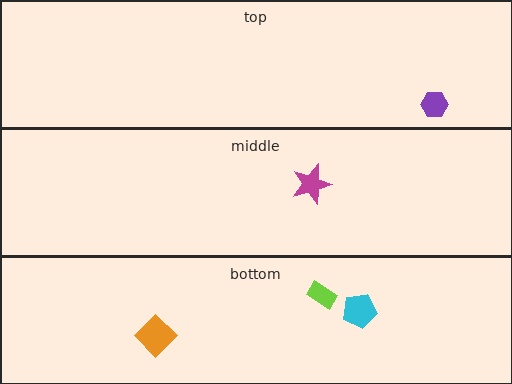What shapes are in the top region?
The purple hexagon.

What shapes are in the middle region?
The magenta star.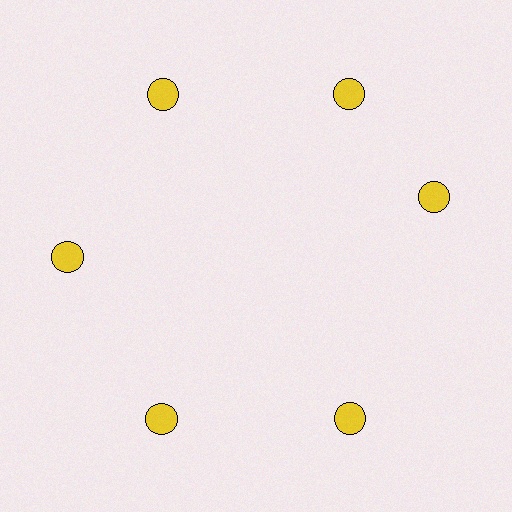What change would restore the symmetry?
The symmetry would be restored by rotating it back into even spacing with its neighbors so that all 6 circles sit at equal angles and equal distance from the center.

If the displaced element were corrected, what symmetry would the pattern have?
It would have 6-fold rotational symmetry — the pattern would map onto itself every 60 degrees.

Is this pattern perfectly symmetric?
No. The 6 yellow circles are arranged in a ring, but one element near the 3 o'clock position is rotated out of alignment along the ring, breaking the 6-fold rotational symmetry.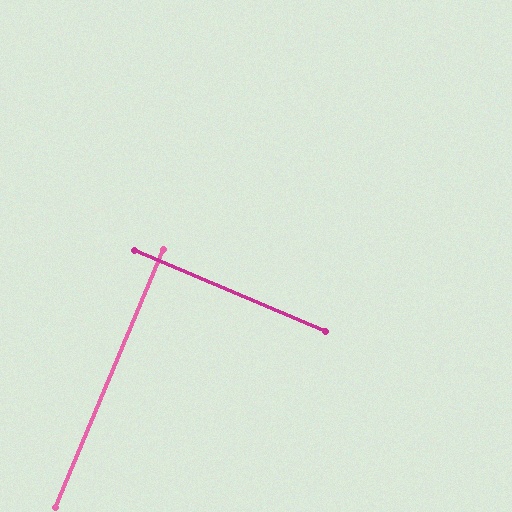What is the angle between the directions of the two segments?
Approximately 90 degrees.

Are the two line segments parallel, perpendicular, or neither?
Perpendicular — they meet at approximately 90°.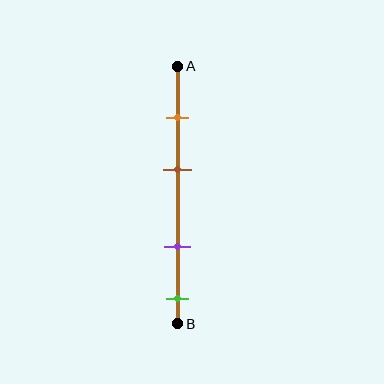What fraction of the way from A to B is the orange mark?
The orange mark is approximately 20% (0.2) of the way from A to B.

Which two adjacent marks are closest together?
The orange and brown marks are the closest adjacent pair.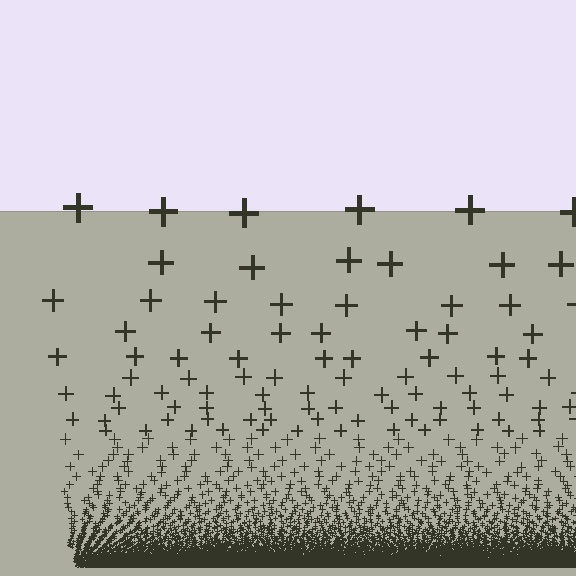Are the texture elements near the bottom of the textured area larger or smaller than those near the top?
Smaller. The gradient is inverted — elements near the bottom are smaller and denser.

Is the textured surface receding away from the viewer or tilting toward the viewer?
The surface appears to tilt toward the viewer. Texture elements get larger and sparser toward the top.